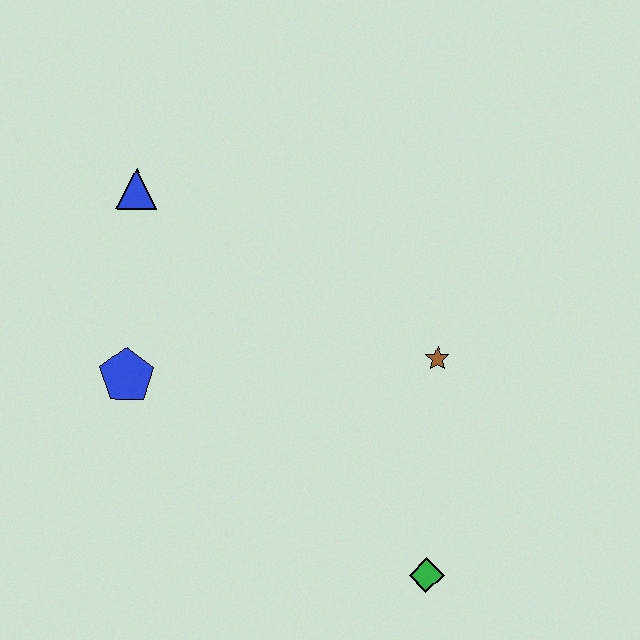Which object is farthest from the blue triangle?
The green diamond is farthest from the blue triangle.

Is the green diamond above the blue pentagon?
No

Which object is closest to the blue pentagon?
The blue triangle is closest to the blue pentagon.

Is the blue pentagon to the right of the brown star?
No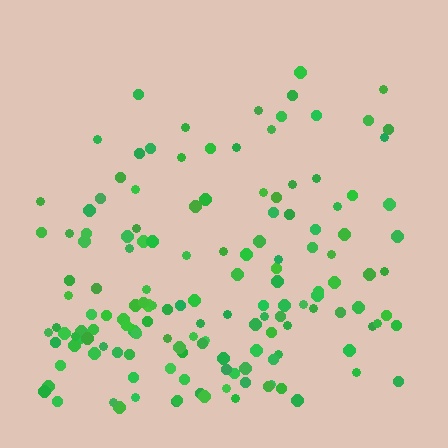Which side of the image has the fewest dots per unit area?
The top.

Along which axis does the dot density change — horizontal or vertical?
Vertical.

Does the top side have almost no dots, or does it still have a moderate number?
Still a moderate number, just noticeably fewer than the bottom.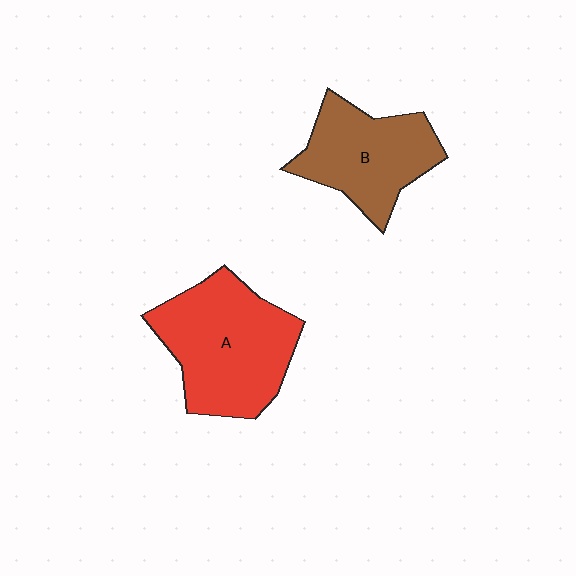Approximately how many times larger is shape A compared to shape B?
Approximately 1.3 times.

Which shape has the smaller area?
Shape B (brown).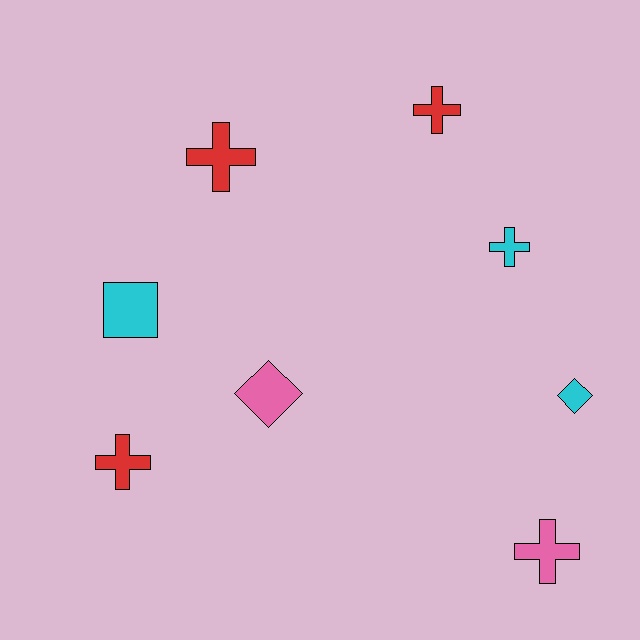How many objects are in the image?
There are 8 objects.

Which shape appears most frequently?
Cross, with 5 objects.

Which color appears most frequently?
Red, with 3 objects.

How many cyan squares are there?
There is 1 cyan square.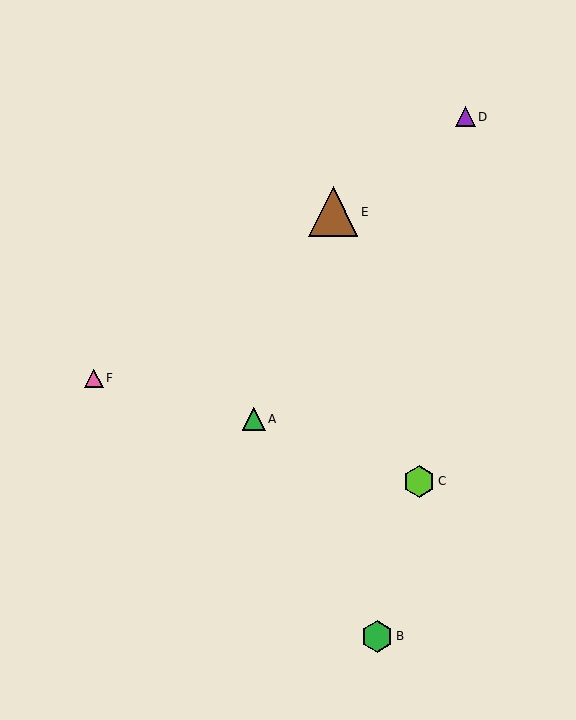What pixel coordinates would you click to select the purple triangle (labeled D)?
Click at (465, 117) to select the purple triangle D.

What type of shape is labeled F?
Shape F is a pink triangle.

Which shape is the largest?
The brown triangle (labeled E) is the largest.